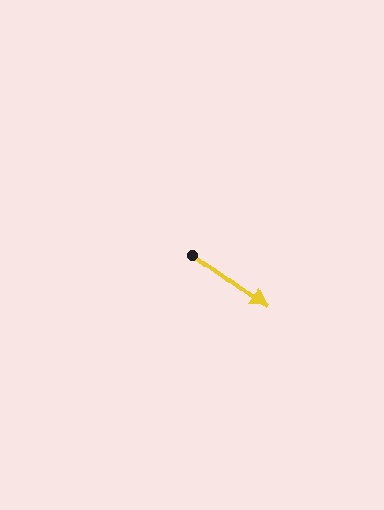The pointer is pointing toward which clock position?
Roughly 4 o'clock.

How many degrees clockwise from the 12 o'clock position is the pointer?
Approximately 126 degrees.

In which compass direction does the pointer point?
Southeast.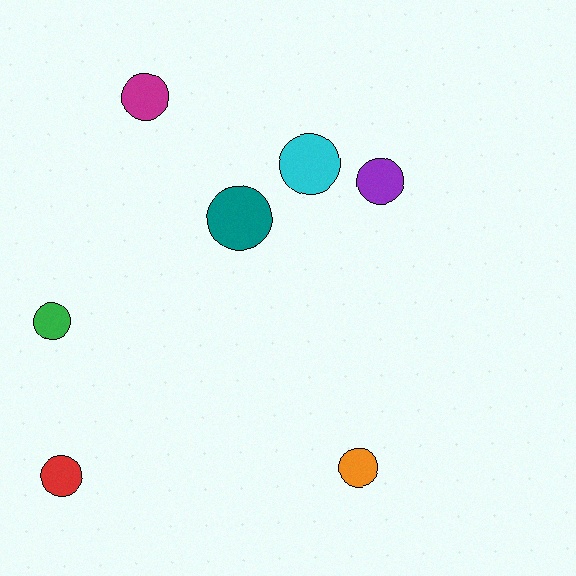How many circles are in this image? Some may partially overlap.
There are 7 circles.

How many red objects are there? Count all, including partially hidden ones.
There is 1 red object.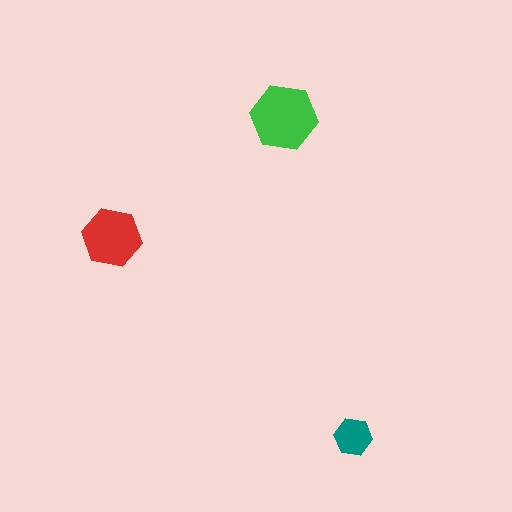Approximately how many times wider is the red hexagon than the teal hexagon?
About 1.5 times wider.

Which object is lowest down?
The teal hexagon is bottommost.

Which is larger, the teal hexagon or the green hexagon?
The green one.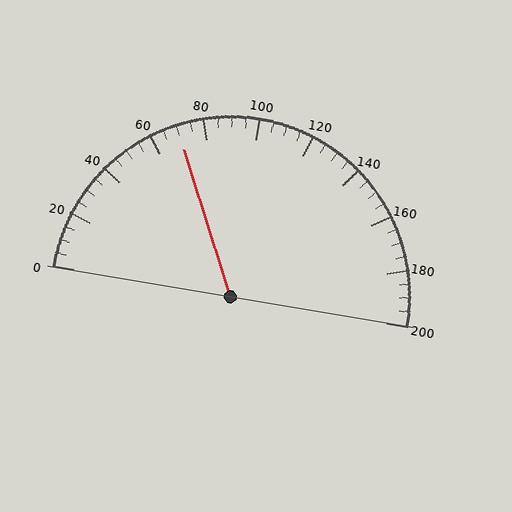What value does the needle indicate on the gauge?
The needle indicates approximately 70.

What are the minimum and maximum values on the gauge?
The gauge ranges from 0 to 200.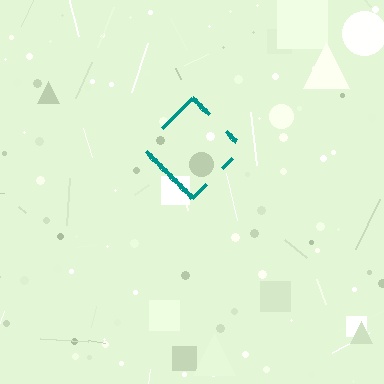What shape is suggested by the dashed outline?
The dashed outline suggests a diamond.